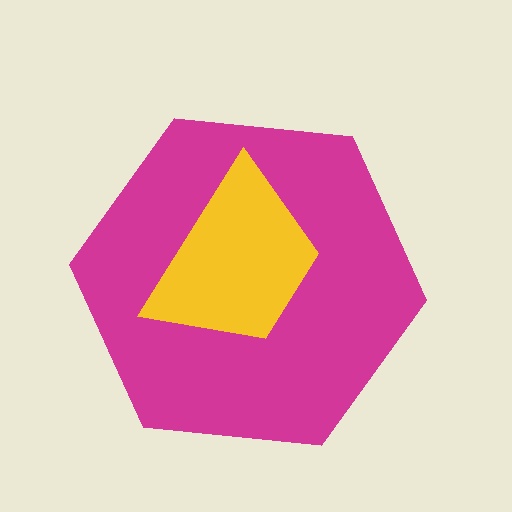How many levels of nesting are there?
2.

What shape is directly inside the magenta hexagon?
The yellow trapezoid.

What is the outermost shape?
The magenta hexagon.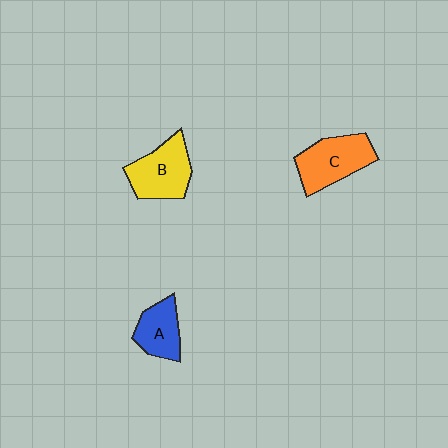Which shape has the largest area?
Shape C (orange).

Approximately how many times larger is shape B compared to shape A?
Approximately 1.4 times.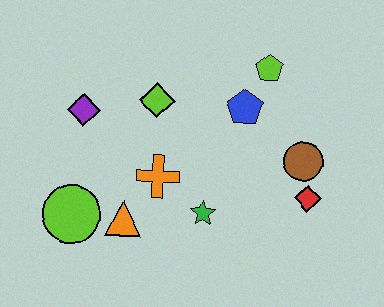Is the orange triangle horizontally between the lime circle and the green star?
Yes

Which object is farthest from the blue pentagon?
The lime circle is farthest from the blue pentagon.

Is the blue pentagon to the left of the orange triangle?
No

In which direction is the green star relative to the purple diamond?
The green star is to the right of the purple diamond.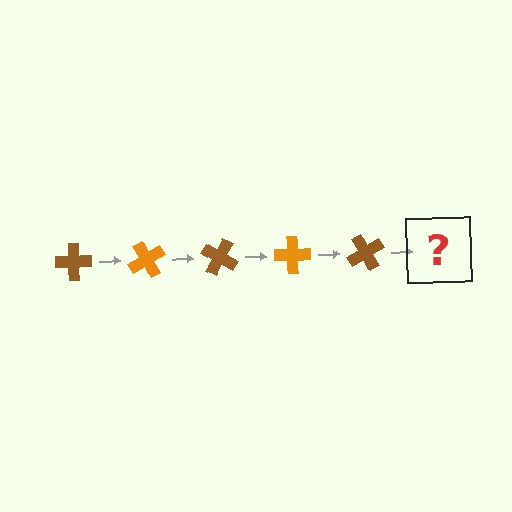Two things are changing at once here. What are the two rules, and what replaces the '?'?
The two rules are that it rotates 60 degrees each step and the color cycles through brown and orange. The '?' should be an orange cross, rotated 300 degrees from the start.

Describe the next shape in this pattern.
It should be an orange cross, rotated 300 degrees from the start.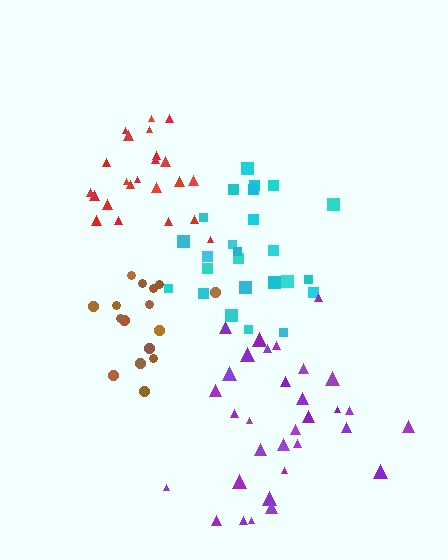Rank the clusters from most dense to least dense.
red, brown, cyan, purple.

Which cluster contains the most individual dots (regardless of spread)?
Purple (32).